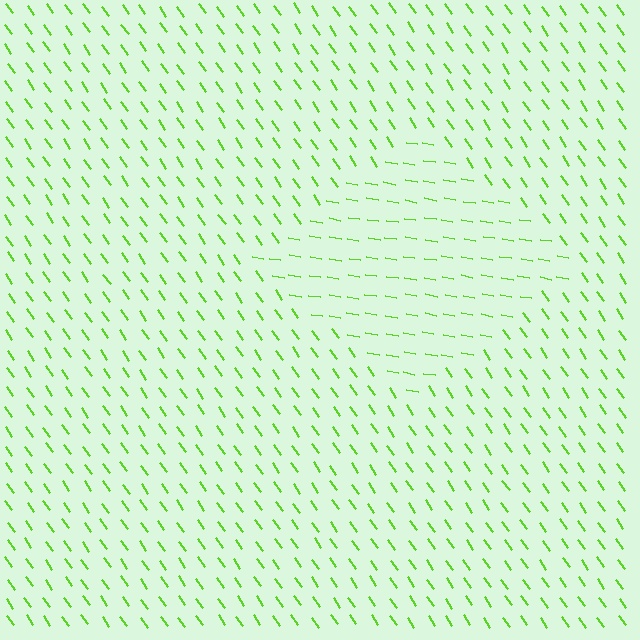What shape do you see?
I see a diamond.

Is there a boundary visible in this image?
Yes, there is a texture boundary formed by a change in line orientation.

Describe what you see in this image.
The image is filled with small lime line segments. A diamond region in the image has lines oriented differently from the surrounding lines, creating a visible texture boundary.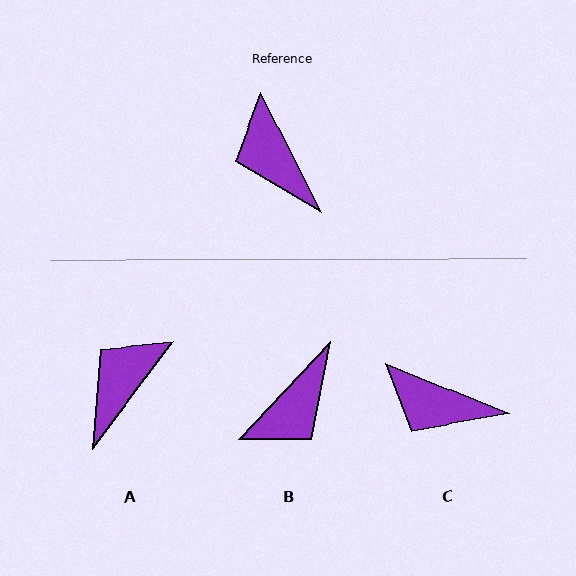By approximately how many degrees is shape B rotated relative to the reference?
Approximately 110 degrees counter-clockwise.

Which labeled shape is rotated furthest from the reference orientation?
B, about 110 degrees away.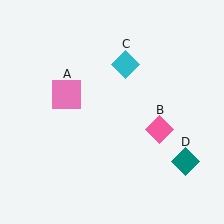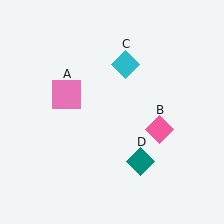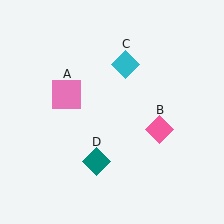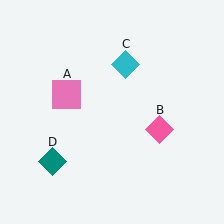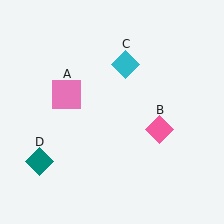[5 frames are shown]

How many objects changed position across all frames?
1 object changed position: teal diamond (object D).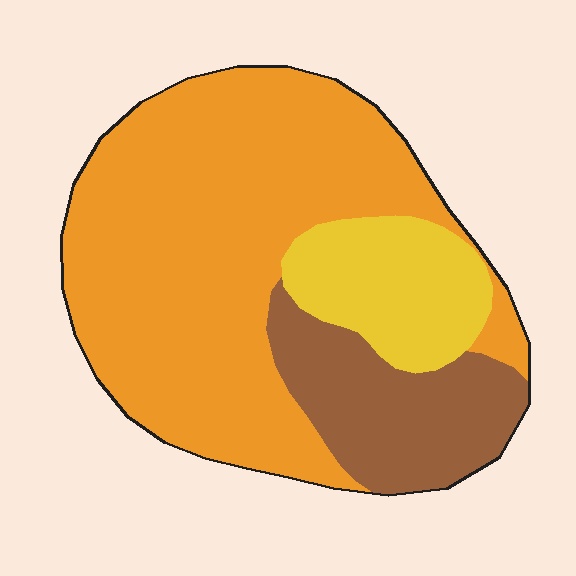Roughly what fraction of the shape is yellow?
Yellow covers 16% of the shape.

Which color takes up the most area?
Orange, at roughly 65%.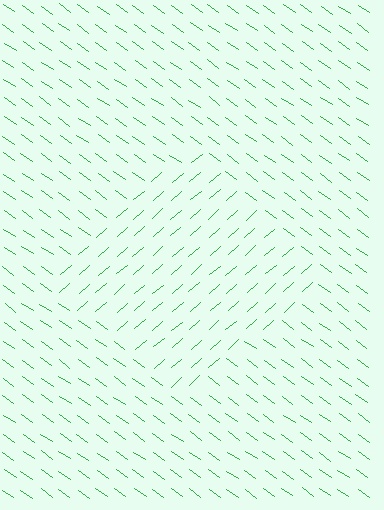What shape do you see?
I see a diamond.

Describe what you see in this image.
The image is filled with small green line segments. A diamond region in the image has lines oriented differently from the surrounding lines, creating a visible texture boundary.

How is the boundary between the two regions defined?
The boundary is defined purely by a change in line orientation (approximately 76 degrees difference). All lines are the same color and thickness.